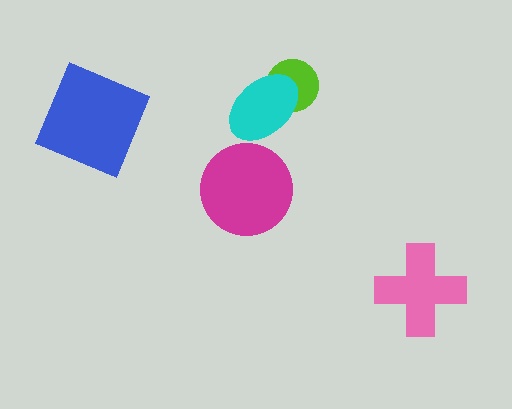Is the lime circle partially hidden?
Yes, it is partially covered by another shape.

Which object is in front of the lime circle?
The cyan ellipse is in front of the lime circle.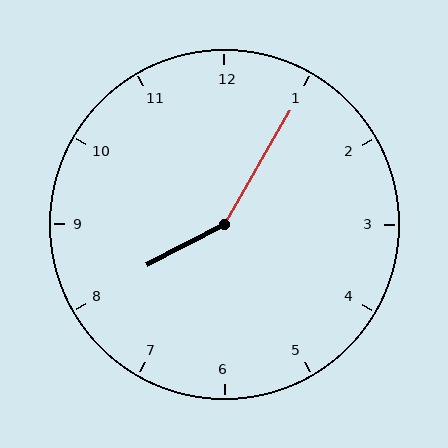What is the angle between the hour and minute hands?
Approximately 148 degrees.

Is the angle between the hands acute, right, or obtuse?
It is obtuse.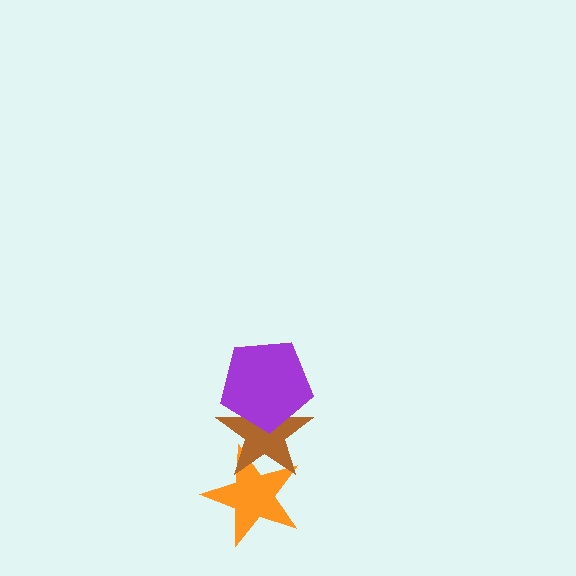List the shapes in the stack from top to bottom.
From top to bottom: the purple pentagon, the brown star, the orange star.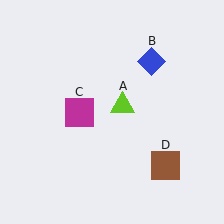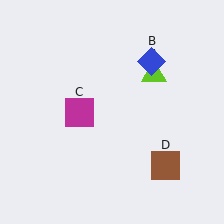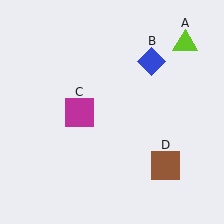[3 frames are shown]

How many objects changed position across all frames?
1 object changed position: lime triangle (object A).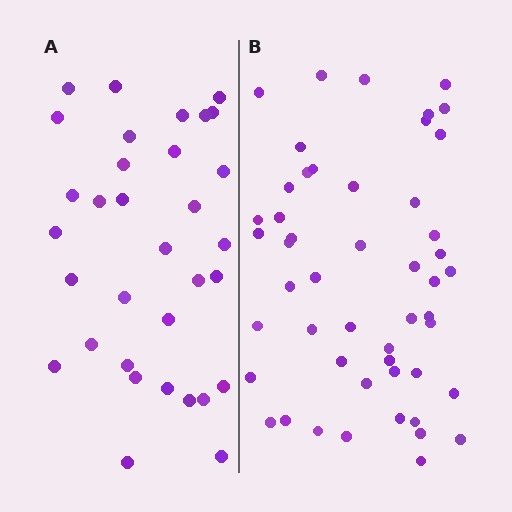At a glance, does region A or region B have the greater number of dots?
Region B (the right region) has more dots.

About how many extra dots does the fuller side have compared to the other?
Region B has approximately 15 more dots than region A.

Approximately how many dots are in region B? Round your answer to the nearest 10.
About 50 dots.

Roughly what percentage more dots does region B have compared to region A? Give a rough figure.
About 50% more.